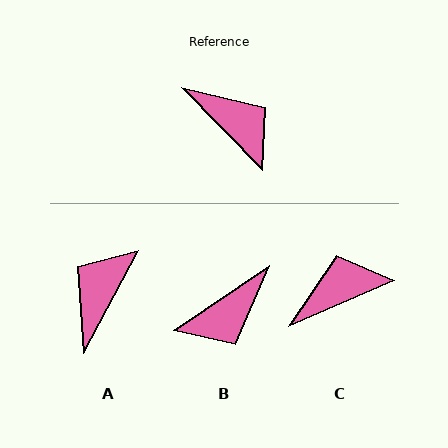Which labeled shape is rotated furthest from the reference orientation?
A, about 108 degrees away.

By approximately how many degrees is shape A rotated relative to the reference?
Approximately 108 degrees counter-clockwise.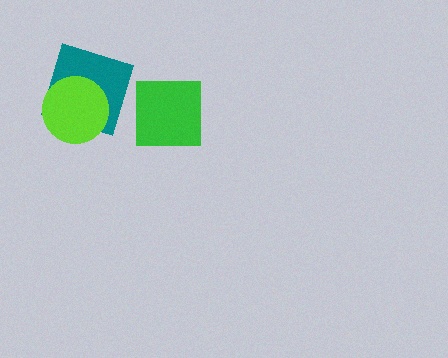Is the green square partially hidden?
No, no other shape covers it.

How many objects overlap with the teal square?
1 object overlaps with the teal square.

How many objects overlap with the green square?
0 objects overlap with the green square.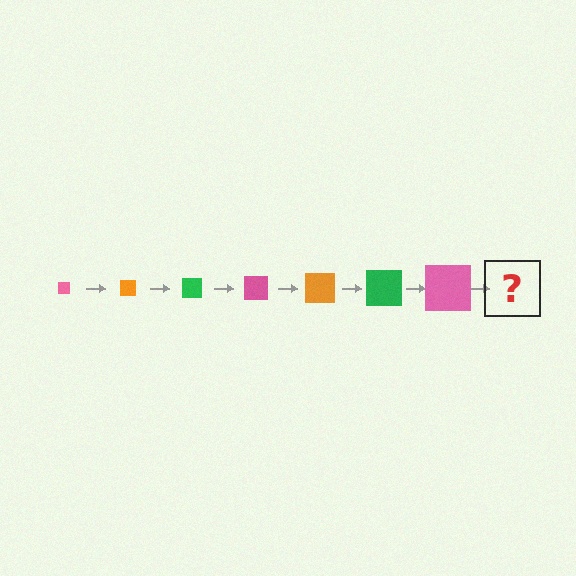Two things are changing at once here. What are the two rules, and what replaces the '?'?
The two rules are that the square grows larger each step and the color cycles through pink, orange, and green. The '?' should be an orange square, larger than the previous one.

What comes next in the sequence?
The next element should be an orange square, larger than the previous one.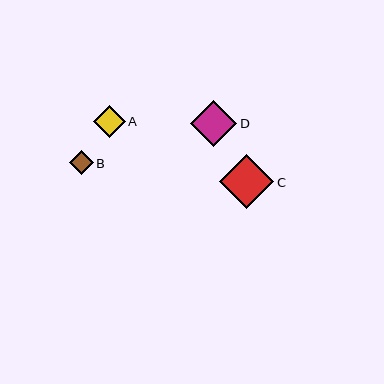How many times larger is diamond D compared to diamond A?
Diamond D is approximately 1.5 times the size of diamond A.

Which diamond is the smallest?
Diamond B is the smallest with a size of approximately 24 pixels.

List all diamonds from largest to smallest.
From largest to smallest: C, D, A, B.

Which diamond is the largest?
Diamond C is the largest with a size of approximately 54 pixels.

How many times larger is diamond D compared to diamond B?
Diamond D is approximately 1.9 times the size of diamond B.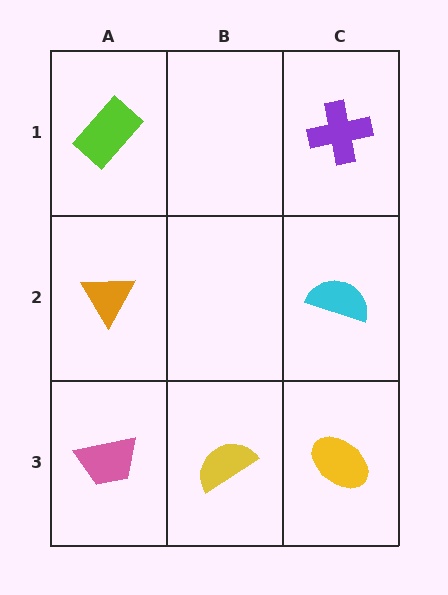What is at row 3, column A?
A pink trapezoid.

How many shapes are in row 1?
2 shapes.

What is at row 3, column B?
A yellow semicircle.